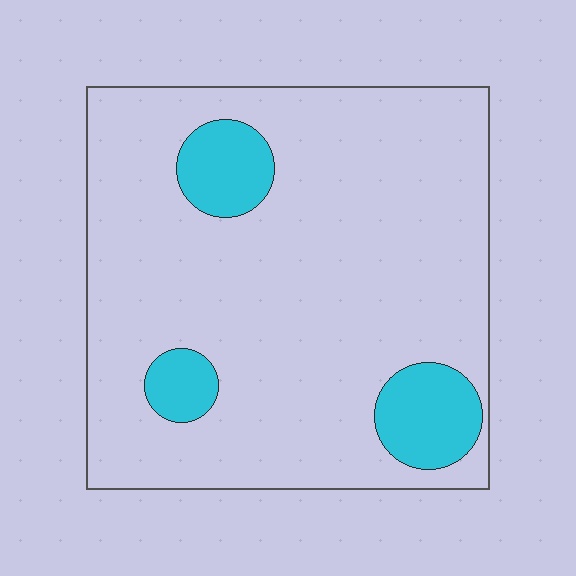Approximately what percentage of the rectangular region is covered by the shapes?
Approximately 15%.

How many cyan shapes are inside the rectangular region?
3.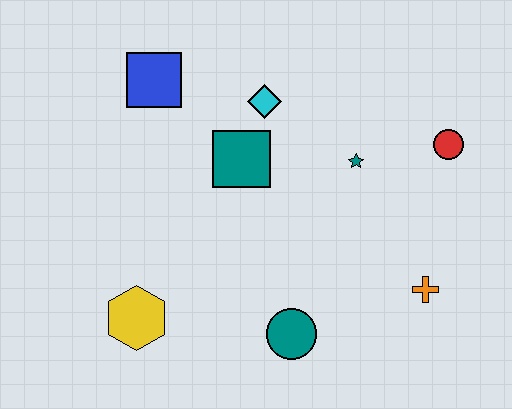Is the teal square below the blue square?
Yes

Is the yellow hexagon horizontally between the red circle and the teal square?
No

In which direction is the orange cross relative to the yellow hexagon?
The orange cross is to the right of the yellow hexagon.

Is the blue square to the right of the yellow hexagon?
Yes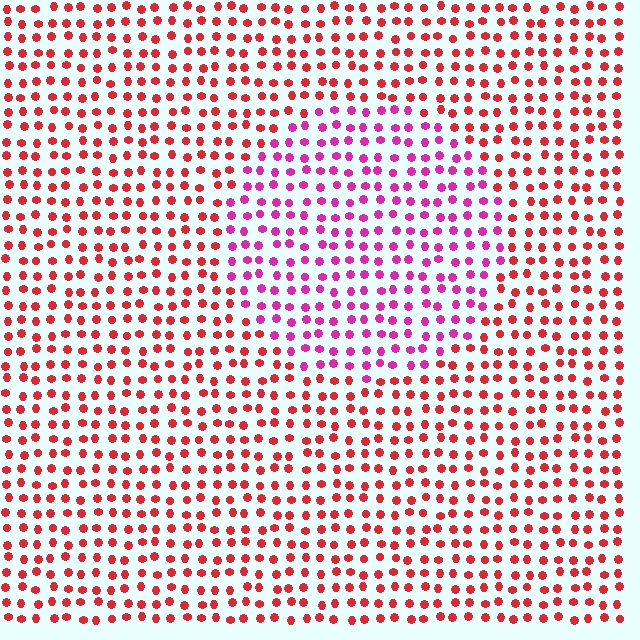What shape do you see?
I see a circle.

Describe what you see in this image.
The image is filled with small red elements in a uniform arrangement. A circle-shaped region is visible where the elements are tinted to a slightly different hue, forming a subtle color boundary.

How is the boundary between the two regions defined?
The boundary is defined purely by a slight shift in hue (about 41 degrees). Spacing, size, and orientation are identical on both sides.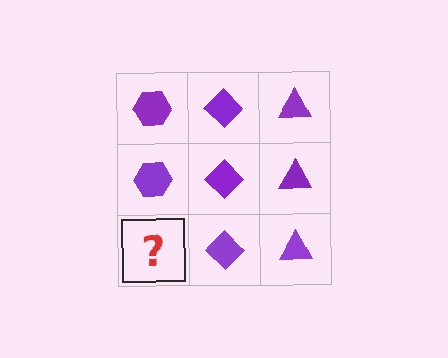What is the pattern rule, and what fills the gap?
The rule is that each column has a consistent shape. The gap should be filled with a purple hexagon.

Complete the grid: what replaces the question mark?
The question mark should be replaced with a purple hexagon.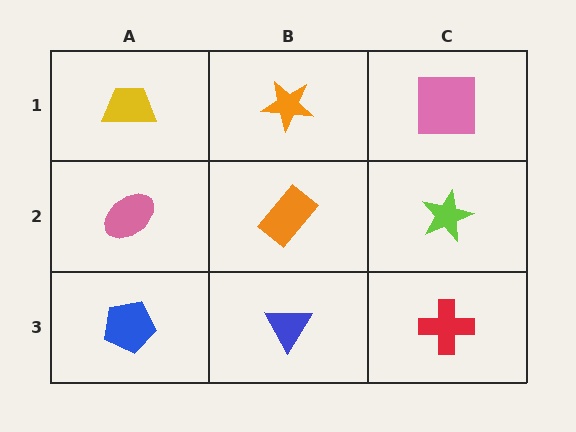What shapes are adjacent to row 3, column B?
An orange rectangle (row 2, column B), a blue pentagon (row 3, column A), a red cross (row 3, column C).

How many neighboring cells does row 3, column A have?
2.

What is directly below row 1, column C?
A lime star.